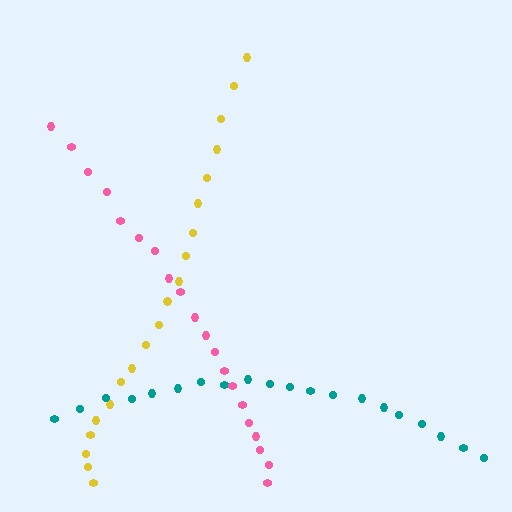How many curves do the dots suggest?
There are 3 distinct paths.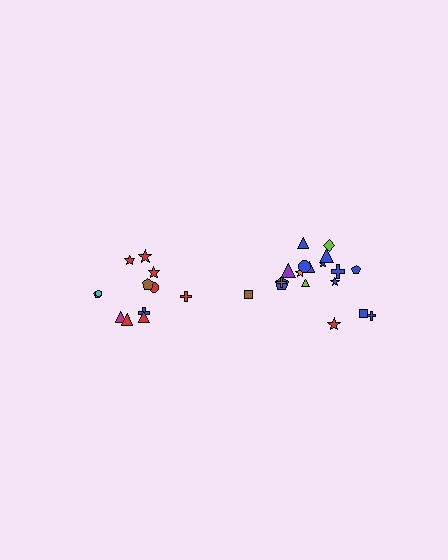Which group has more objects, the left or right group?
The right group.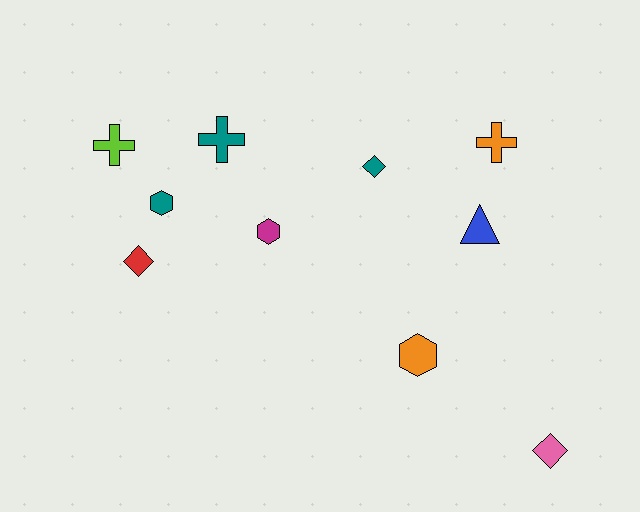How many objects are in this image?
There are 10 objects.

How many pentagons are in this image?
There are no pentagons.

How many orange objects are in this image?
There are 2 orange objects.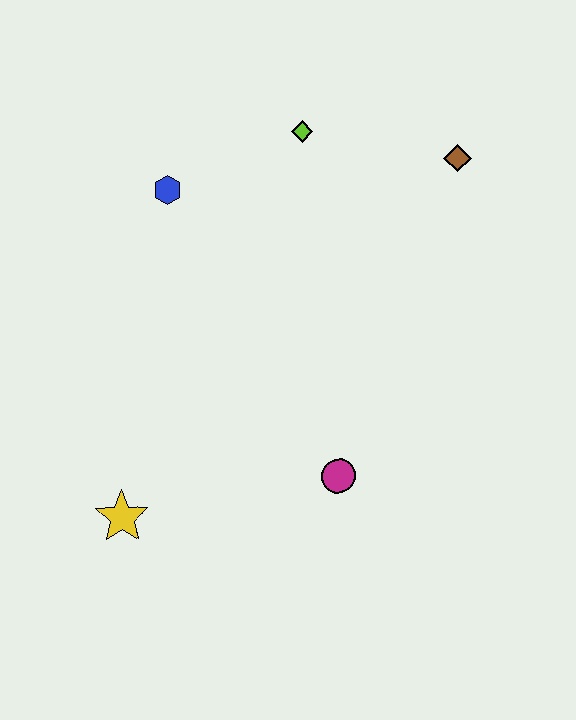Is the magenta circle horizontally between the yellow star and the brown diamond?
Yes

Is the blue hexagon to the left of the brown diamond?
Yes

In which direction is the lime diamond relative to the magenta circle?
The lime diamond is above the magenta circle.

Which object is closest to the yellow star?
The magenta circle is closest to the yellow star.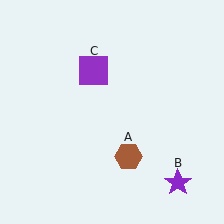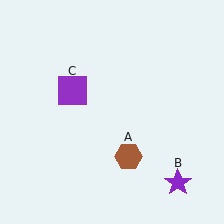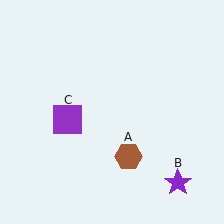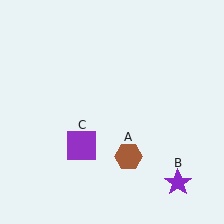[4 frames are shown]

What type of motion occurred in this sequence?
The purple square (object C) rotated counterclockwise around the center of the scene.